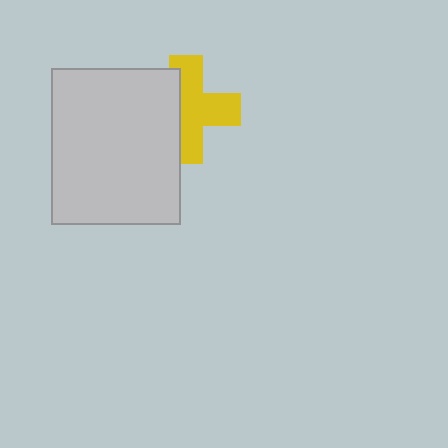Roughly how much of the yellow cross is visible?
About half of it is visible (roughly 61%).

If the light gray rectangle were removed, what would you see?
You would see the complete yellow cross.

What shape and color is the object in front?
The object in front is a light gray rectangle.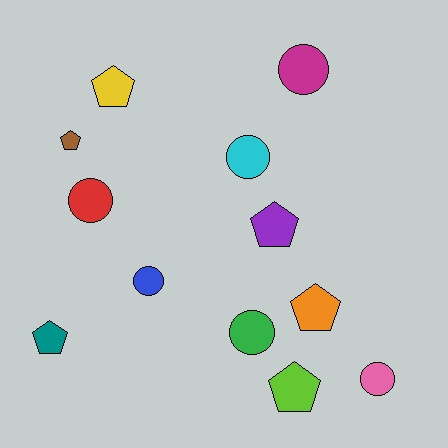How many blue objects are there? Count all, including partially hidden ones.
There is 1 blue object.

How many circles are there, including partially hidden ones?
There are 6 circles.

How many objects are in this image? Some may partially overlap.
There are 12 objects.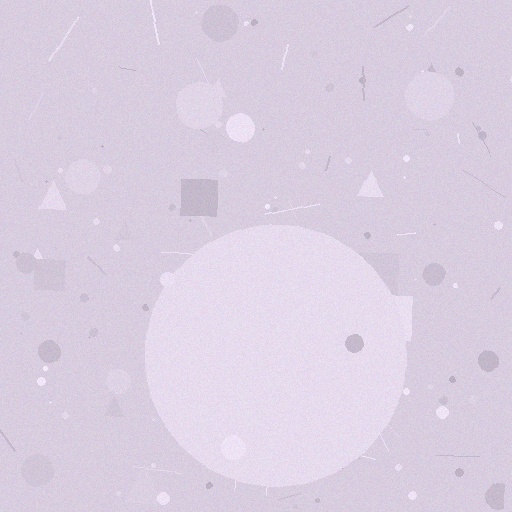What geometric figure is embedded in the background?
A circle is embedded in the background.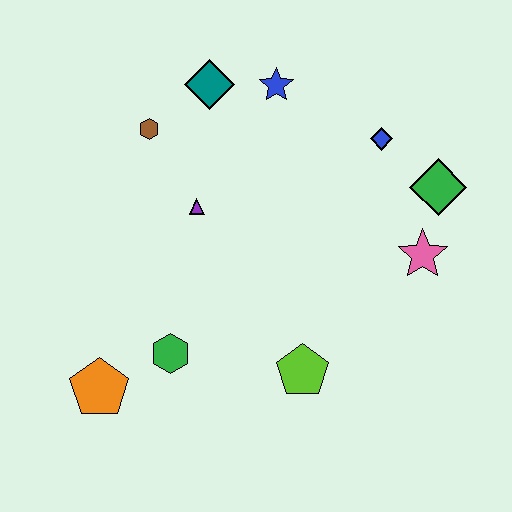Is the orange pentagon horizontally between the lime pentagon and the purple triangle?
No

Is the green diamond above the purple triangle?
Yes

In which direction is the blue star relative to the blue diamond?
The blue star is to the left of the blue diamond.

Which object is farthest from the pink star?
The orange pentagon is farthest from the pink star.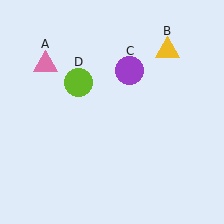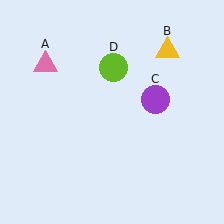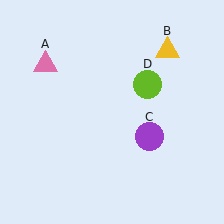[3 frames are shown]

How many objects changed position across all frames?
2 objects changed position: purple circle (object C), lime circle (object D).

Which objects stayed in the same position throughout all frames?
Pink triangle (object A) and yellow triangle (object B) remained stationary.